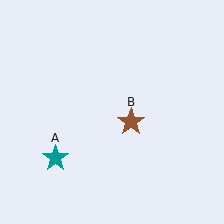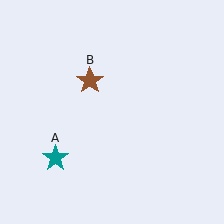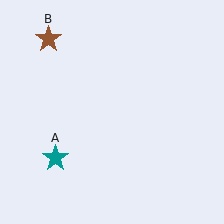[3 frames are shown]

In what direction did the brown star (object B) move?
The brown star (object B) moved up and to the left.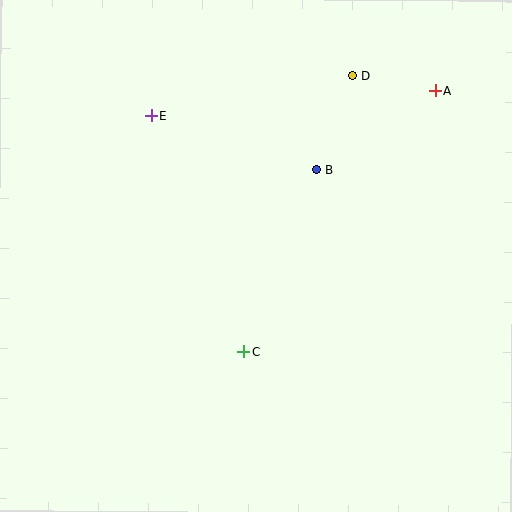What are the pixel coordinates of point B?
Point B is at (317, 170).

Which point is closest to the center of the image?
Point C at (244, 352) is closest to the center.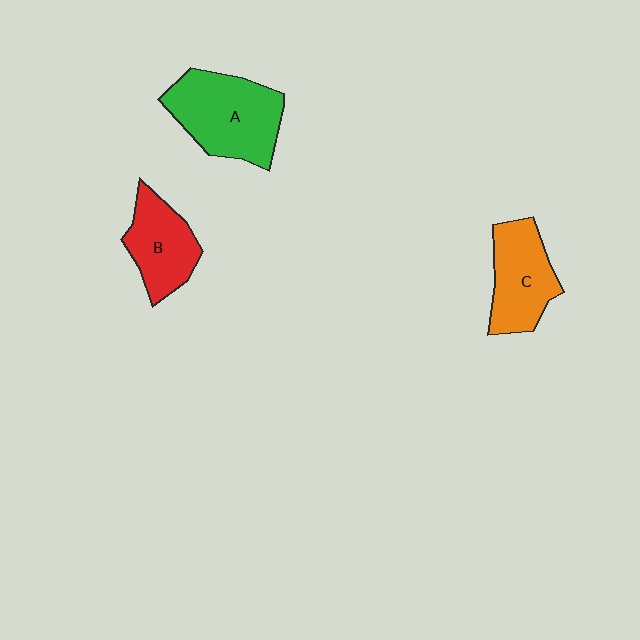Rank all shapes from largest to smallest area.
From largest to smallest: A (green), C (orange), B (red).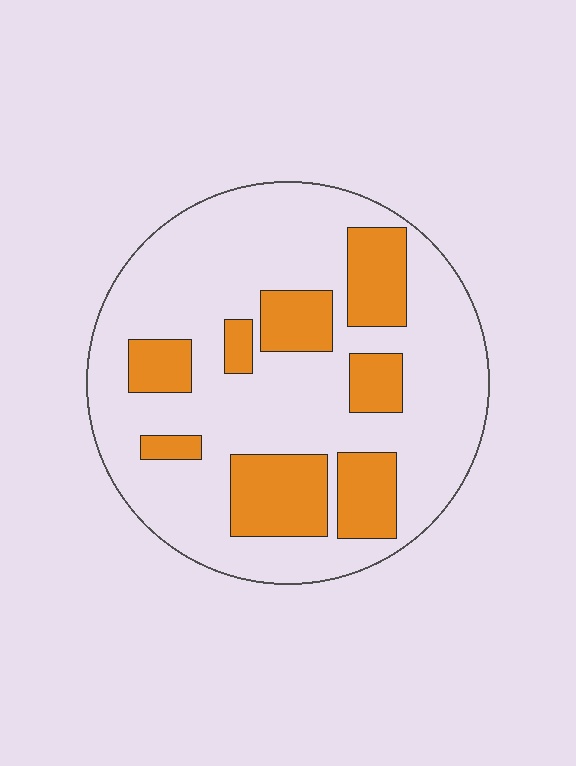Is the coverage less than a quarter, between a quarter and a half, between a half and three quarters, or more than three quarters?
Between a quarter and a half.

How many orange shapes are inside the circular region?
8.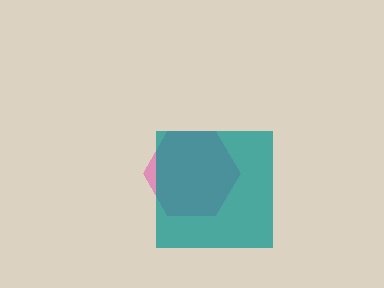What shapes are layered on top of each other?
The layered shapes are: a pink hexagon, a teal square.